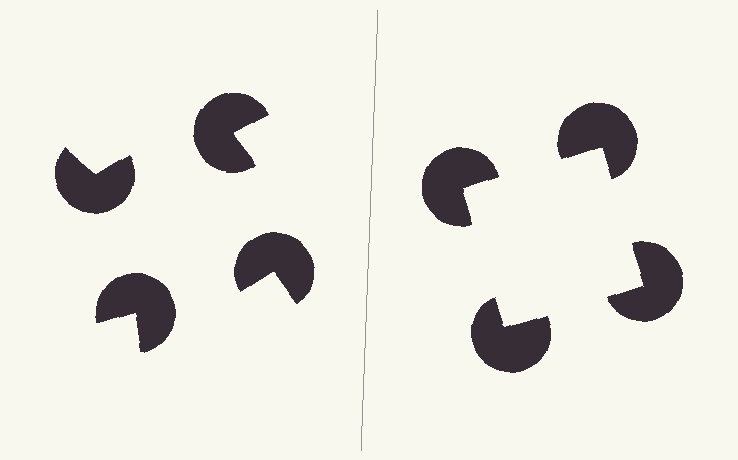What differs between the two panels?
The pac-man discs are positioned identically on both sides; only the wedge orientations differ. On the right they align to a square; on the left they are misaligned.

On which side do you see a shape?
An illusory square appears on the right side. On the left side the wedge cuts are rotated, so no coherent shape forms.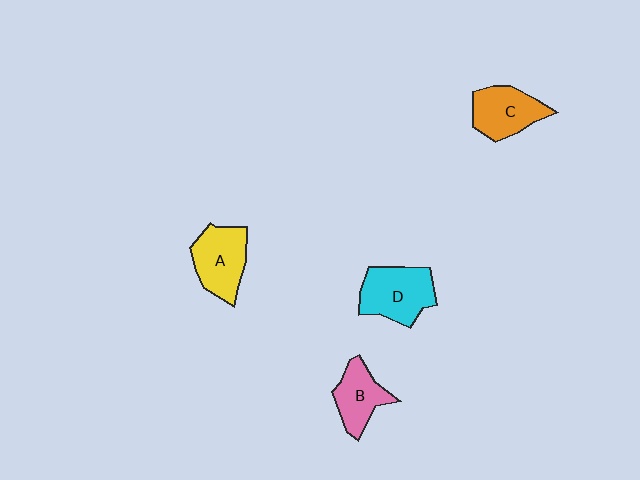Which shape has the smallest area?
Shape B (pink).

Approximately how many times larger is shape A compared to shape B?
Approximately 1.2 times.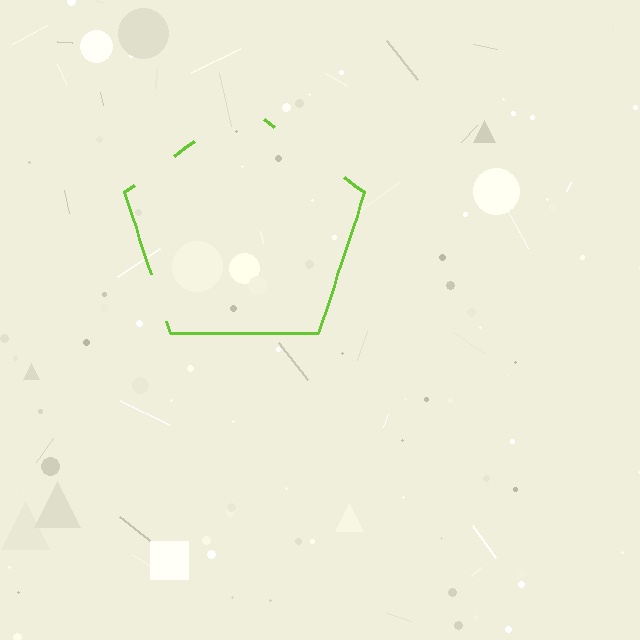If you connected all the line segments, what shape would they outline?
They would outline a pentagon.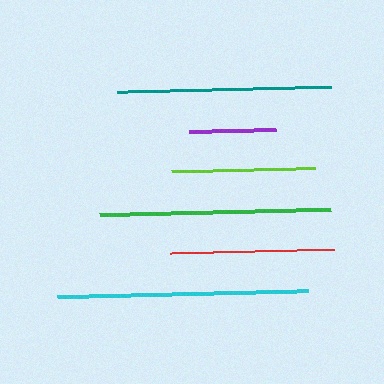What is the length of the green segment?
The green segment is approximately 231 pixels long.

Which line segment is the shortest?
The purple line is the shortest at approximately 87 pixels.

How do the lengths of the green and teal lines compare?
The green and teal lines are approximately the same length.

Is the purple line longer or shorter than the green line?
The green line is longer than the purple line.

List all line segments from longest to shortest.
From longest to shortest: cyan, green, teal, red, lime, purple.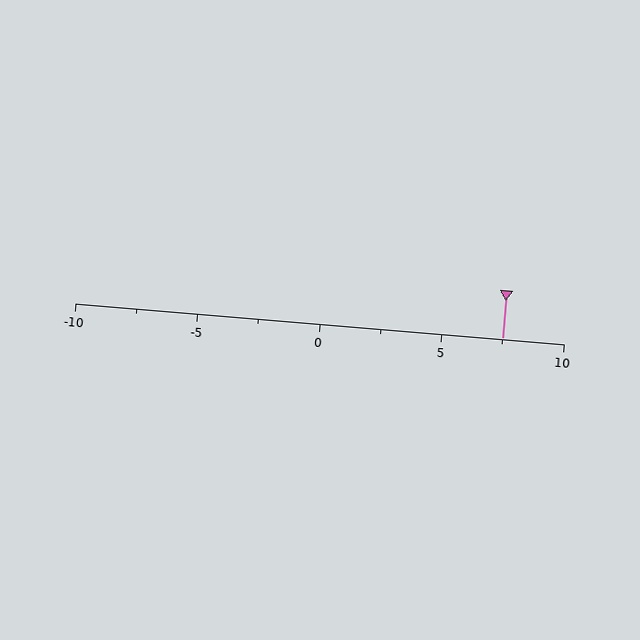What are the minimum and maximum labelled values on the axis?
The axis runs from -10 to 10.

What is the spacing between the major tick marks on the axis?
The major ticks are spaced 5 apart.